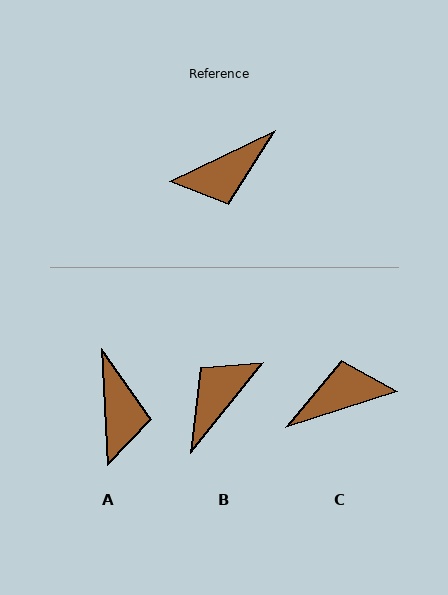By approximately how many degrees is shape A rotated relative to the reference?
Approximately 67 degrees counter-clockwise.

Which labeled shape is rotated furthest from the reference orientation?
C, about 173 degrees away.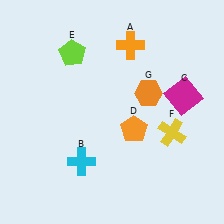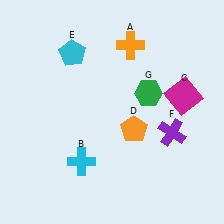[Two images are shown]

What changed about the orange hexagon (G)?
In Image 1, G is orange. In Image 2, it changed to green.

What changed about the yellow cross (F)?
In Image 1, F is yellow. In Image 2, it changed to purple.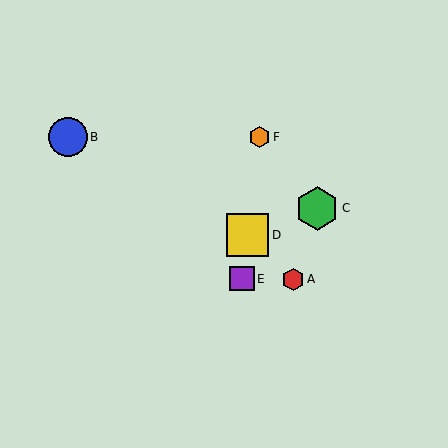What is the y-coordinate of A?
Object A is at y≈279.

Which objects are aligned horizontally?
Objects B, F are aligned horizontally.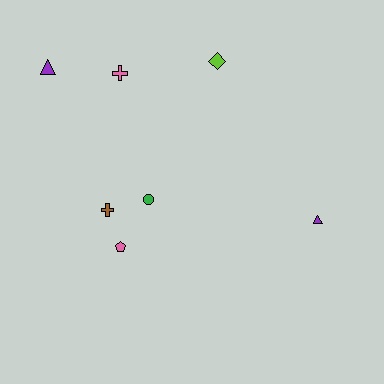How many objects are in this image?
There are 7 objects.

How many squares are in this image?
There are no squares.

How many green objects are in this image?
There is 1 green object.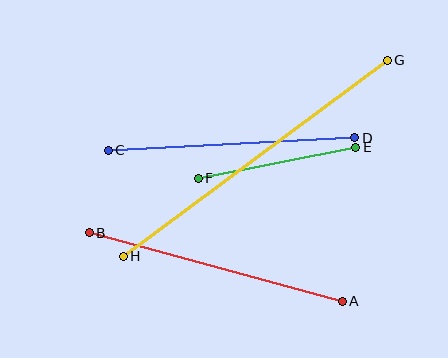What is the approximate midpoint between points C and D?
The midpoint is at approximately (231, 144) pixels.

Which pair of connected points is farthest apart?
Points G and H are farthest apart.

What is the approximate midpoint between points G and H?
The midpoint is at approximately (255, 158) pixels.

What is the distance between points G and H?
The distance is approximately 329 pixels.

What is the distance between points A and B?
The distance is approximately 262 pixels.